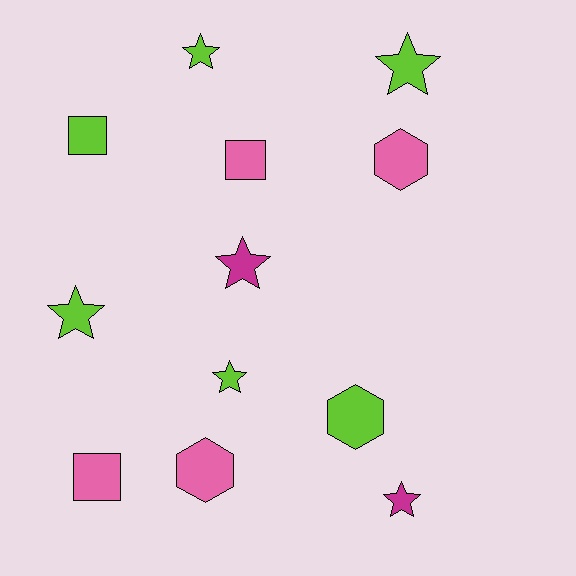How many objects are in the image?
There are 12 objects.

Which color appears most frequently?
Lime, with 6 objects.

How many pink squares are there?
There are 2 pink squares.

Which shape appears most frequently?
Star, with 6 objects.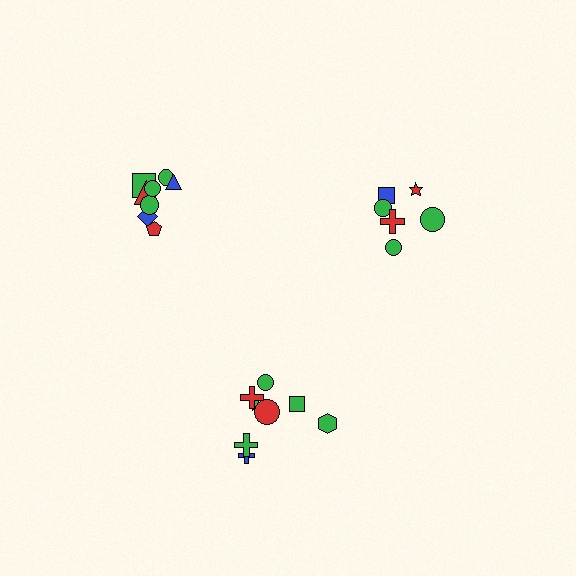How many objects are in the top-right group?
There are 6 objects.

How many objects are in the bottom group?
There are 8 objects.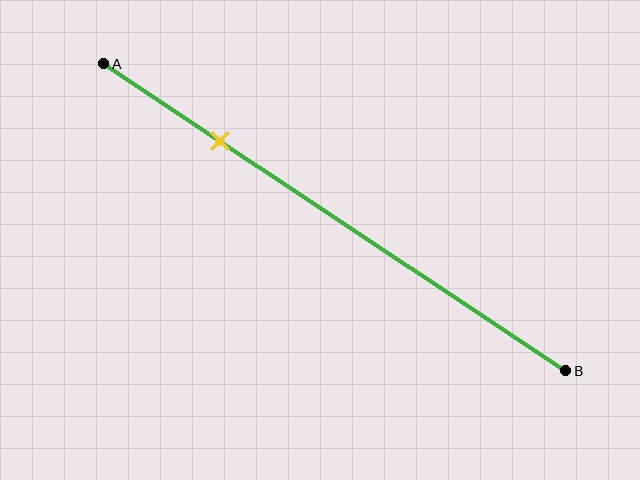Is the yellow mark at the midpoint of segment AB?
No, the mark is at about 25% from A, not at the 50% midpoint.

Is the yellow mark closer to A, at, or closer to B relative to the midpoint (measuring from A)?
The yellow mark is closer to point A than the midpoint of segment AB.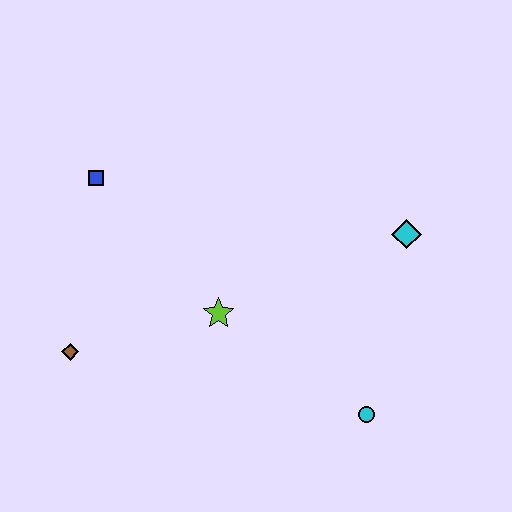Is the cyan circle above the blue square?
No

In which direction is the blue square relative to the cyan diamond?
The blue square is to the left of the cyan diamond.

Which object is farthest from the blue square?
The cyan circle is farthest from the blue square.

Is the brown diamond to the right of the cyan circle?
No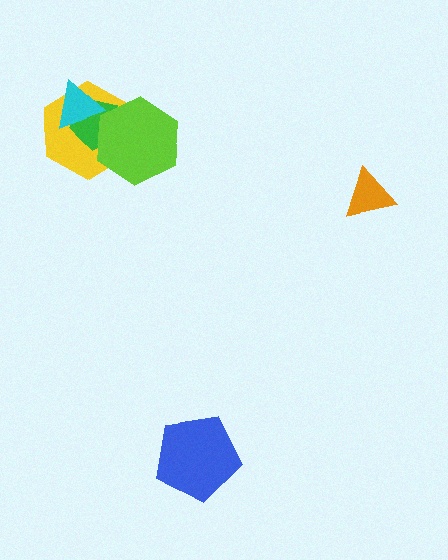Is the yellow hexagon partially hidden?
Yes, it is partially covered by another shape.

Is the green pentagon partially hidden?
Yes, it is partially covered by another shape.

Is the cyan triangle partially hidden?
No, no other shape covers it.